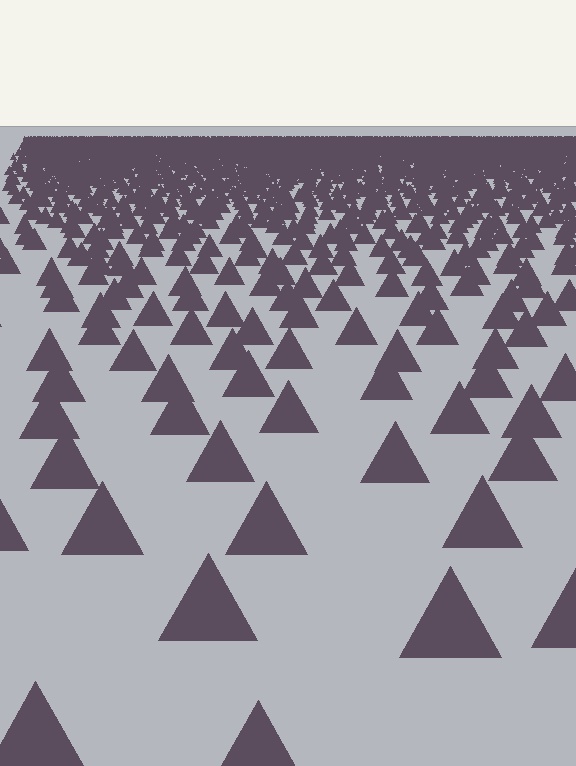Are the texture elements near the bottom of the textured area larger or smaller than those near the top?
Larger. Near the bottom, elements are closer to the viewer and appear at a bigger on-screen size.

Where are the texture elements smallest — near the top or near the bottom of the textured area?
Near the top.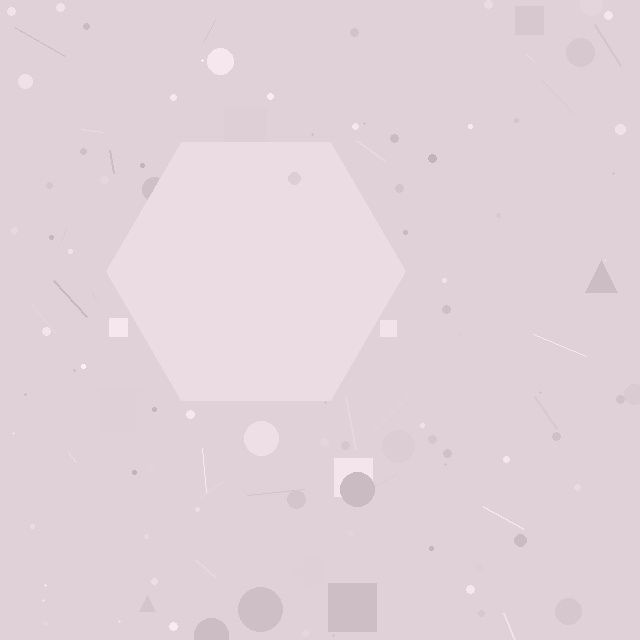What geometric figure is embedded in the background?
A hexagon is embedded in the background.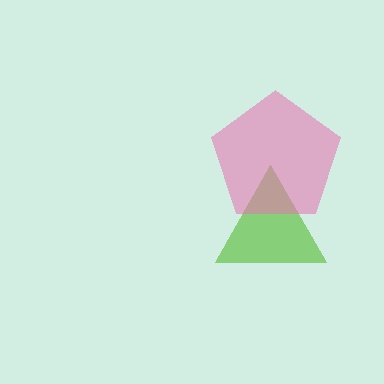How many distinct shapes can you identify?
There are 2 distinct shapes: a lime triangle, a pink pentagon.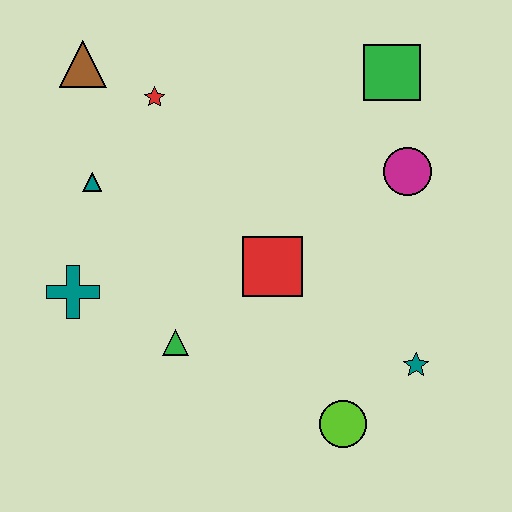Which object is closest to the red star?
The brown triangle is closest to the red star.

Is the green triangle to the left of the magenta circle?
Yes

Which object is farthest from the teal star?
The brown triangle is farthest from the teal star.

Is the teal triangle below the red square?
No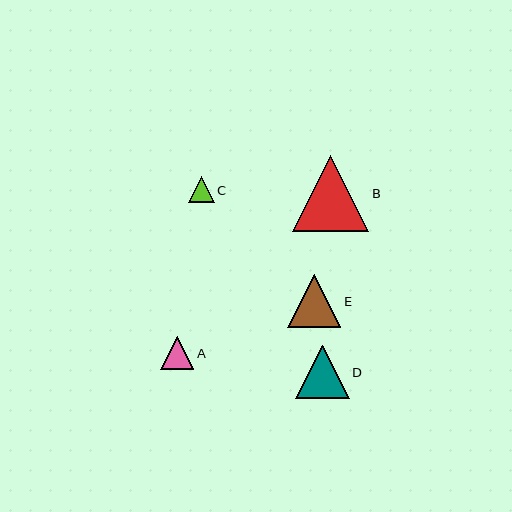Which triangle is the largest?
Triangle B is the largest with a size of approximately 76 pixels.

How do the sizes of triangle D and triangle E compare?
Triangle D and triangle E are approximately the same size.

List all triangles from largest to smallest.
From largest to smallest: B, D, E, A, C.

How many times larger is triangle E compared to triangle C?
Triangle E is approximately 2.1 times the size of triangle C.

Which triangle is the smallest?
Triangle C is the smallest with a size of approximately 26 pixels.